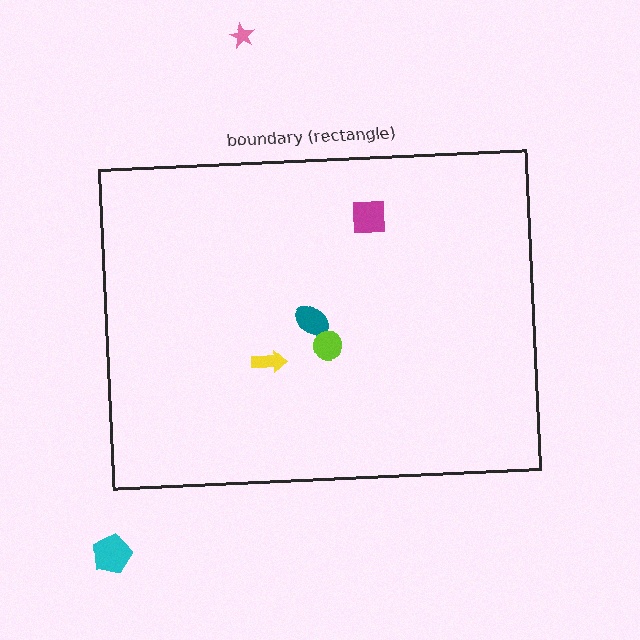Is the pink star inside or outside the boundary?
Outside.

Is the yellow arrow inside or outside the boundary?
Inside.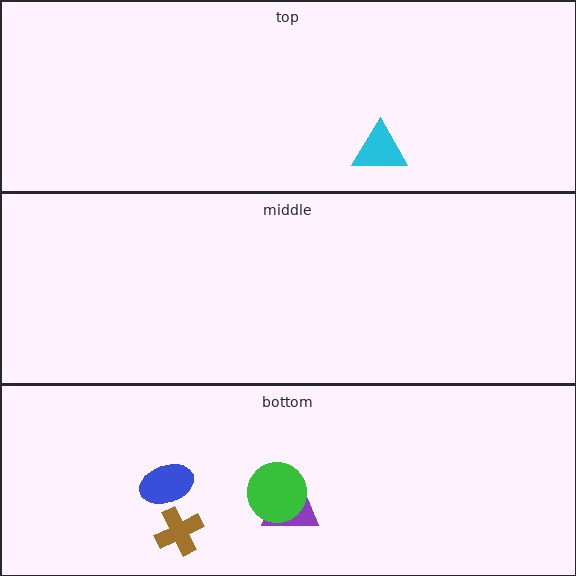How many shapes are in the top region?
1.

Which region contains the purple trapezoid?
The bottom region.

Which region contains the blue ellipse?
The bottom region.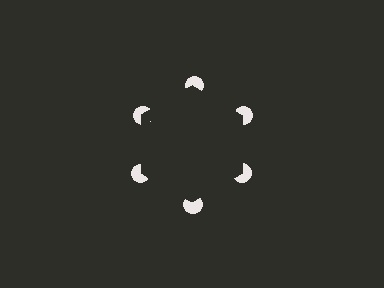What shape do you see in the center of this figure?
An illusory hexagon — its edges are inferred from the aligned wedge cuts in the pac-man discs, not physically drawn.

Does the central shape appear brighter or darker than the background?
It typically appears slightly darker than the background, even though no actual brightness change is drawn.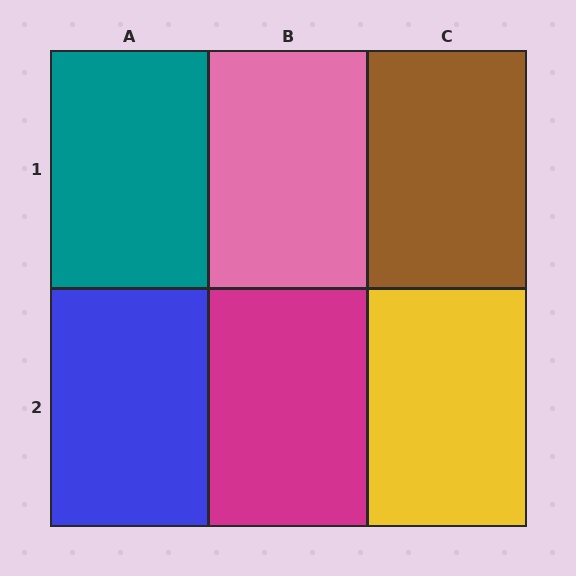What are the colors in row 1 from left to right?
Teal, pink, brown.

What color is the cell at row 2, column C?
Yellow.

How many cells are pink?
1 cell is pink.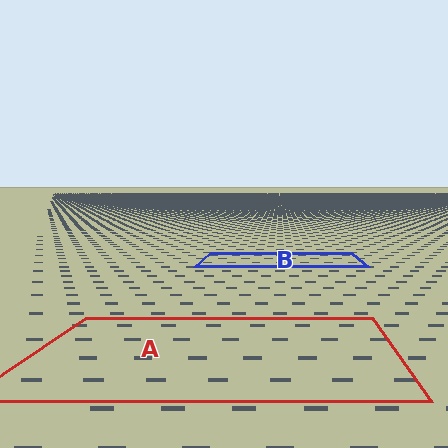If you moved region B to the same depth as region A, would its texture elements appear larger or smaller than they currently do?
They would appear larger. At a closer depth, the same texture elements are projected at a bigger on-screen size.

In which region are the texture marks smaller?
The texture marks are smaller in region B, because it is farther away.